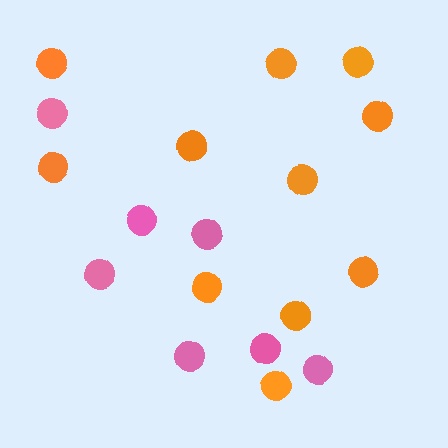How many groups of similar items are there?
There are 2 groups: one group of orange circles (11) and one group of pink circles (7).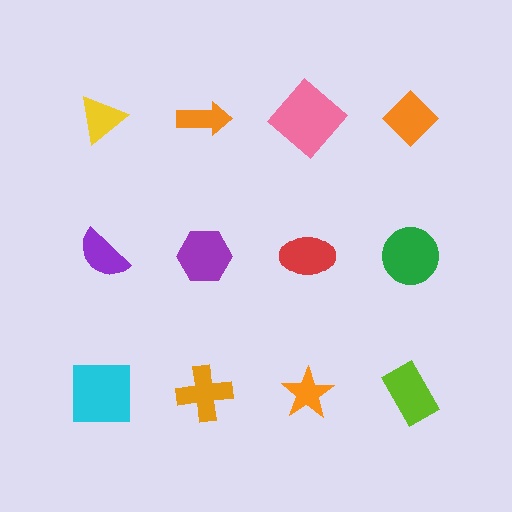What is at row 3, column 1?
A cyan square.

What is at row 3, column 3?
An orange star.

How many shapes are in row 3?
4 shapes.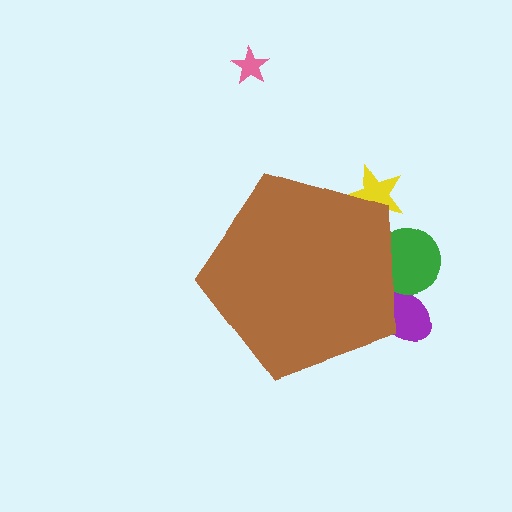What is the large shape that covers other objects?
A brown pentagon.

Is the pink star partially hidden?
No, the pink star is fully visible.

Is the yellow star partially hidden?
Yes, the yellow star is partially hidden behind the brown pentagon.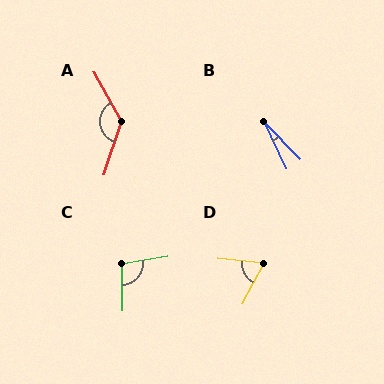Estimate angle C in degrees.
Approximately 98 degrees.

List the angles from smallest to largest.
B (19°), D (67°), C (98°), A (132°).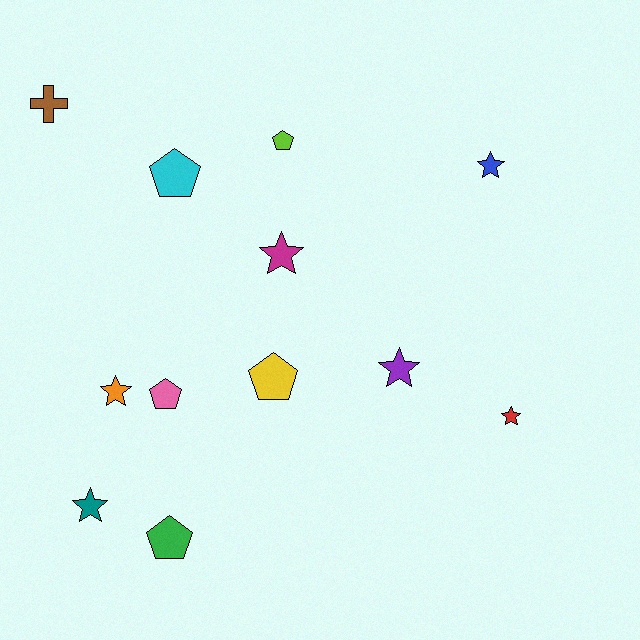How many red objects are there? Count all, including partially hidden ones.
There is 1 red object.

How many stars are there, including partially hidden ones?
There are 6 stars.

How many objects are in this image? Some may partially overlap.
There are 12 objects.